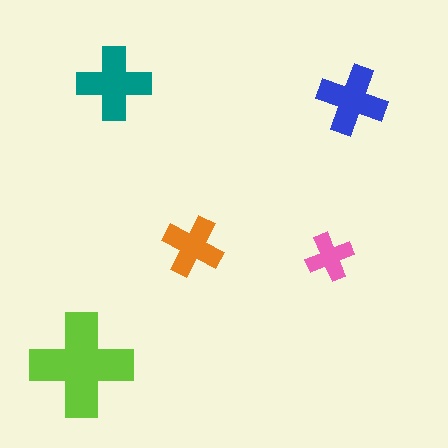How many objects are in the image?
There are 5 objects in the image.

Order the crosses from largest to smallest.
the lime one, the teal one, the blue one, the orange one, the pink one.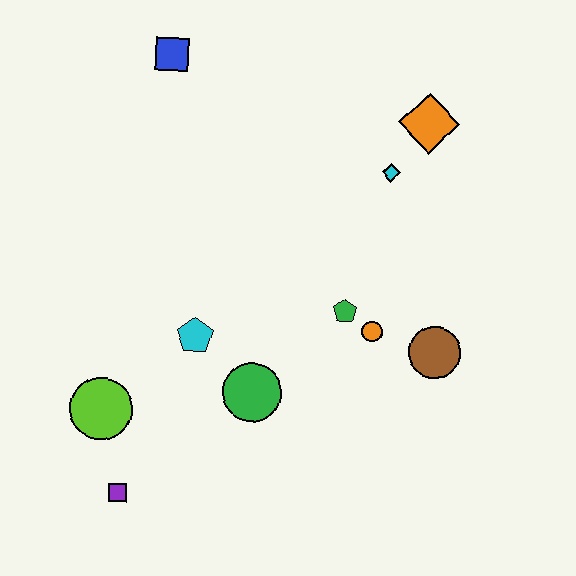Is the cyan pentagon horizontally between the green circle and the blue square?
Yes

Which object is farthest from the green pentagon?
The blue square is farthest from the green pentagon.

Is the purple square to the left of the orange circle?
Yes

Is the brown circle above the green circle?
Yes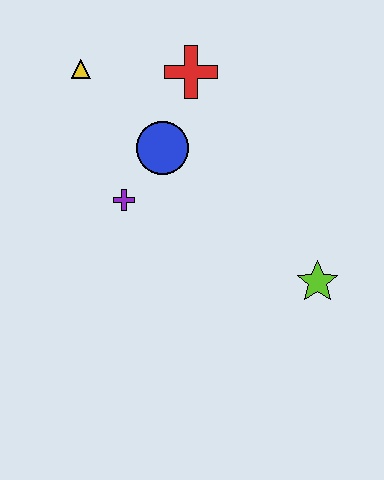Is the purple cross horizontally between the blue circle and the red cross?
No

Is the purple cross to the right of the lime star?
No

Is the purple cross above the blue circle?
No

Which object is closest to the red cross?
The blue circle is closest to the red cross.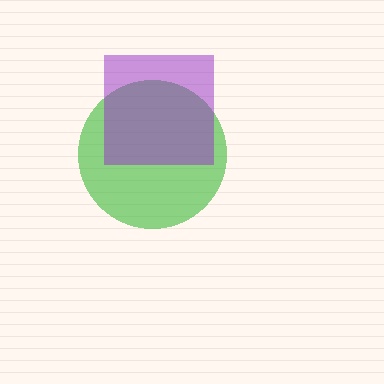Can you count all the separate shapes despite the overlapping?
Yes, there are 2 separate shapes.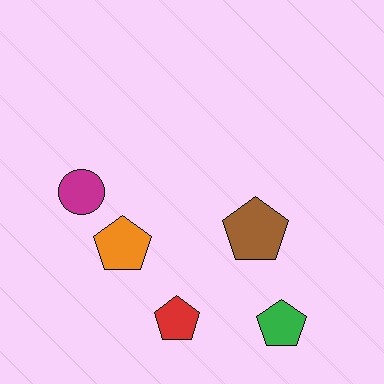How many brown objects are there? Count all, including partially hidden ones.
There is 1 brown object.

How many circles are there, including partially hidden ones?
There is 1 circle.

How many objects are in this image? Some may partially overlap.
There are 5 objects.